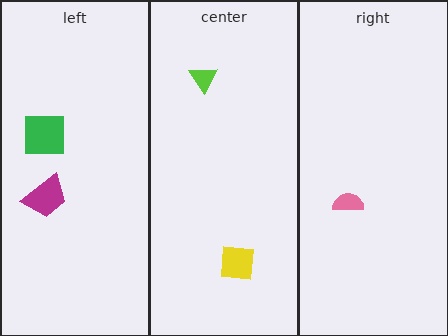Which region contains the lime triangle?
The center region.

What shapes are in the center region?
The yellow square, the lime triangle.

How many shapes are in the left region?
2.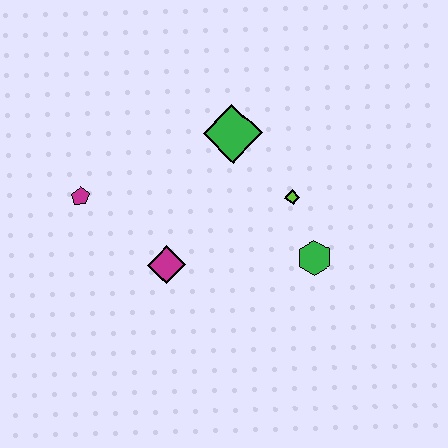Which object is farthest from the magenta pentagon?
The green hexagon is farthest from the magenta pentagon.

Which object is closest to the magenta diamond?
The magenta pentagon is closest to the magenta diamond.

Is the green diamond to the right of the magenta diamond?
Yes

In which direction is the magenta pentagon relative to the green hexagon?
The magenta pentagon is to the left of the green hexagon.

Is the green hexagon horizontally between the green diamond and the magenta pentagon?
No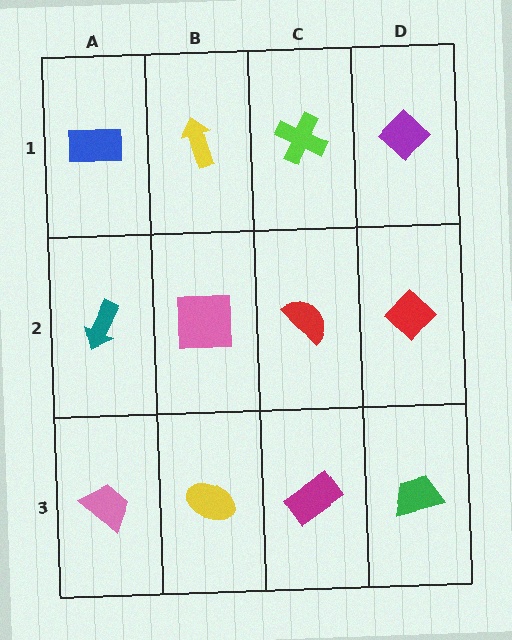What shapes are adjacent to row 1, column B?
A pink square (row 2, column B), a blue rectangle (row 1, column A), a lime cross (row 1, column C).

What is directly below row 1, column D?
A red diamond.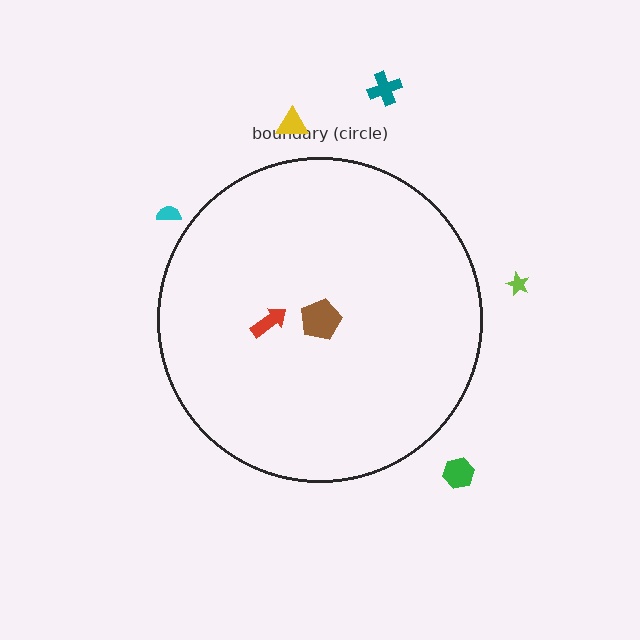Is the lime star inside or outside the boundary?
Outside.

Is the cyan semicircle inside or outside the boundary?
Outside.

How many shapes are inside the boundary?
2 inside, 5 outside.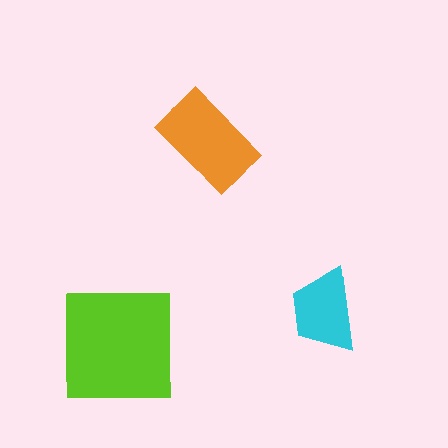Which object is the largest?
The lime square.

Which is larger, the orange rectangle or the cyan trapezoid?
The orange rectangle.